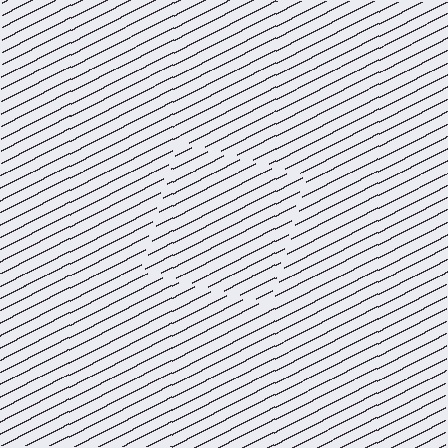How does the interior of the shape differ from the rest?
The interior of the shape contains the same grating, shifted by half a period — the contour is defined by the phase discontinuity where line-ends from the inner and outer gratings abut.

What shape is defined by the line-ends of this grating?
An illusory square. The interior of the shape contains the same grating, shifted by half a period — the contour is defined by the phase discontinuity where line-ends from the inner and outer gratings abut.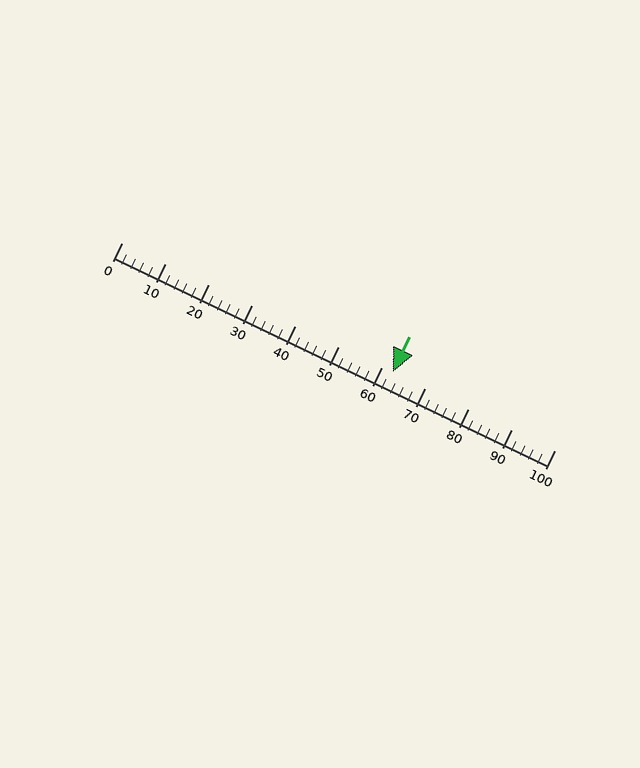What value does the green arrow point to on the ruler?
The green arrow points to approximately 62.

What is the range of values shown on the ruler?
The ruler shows values from 0 to 100.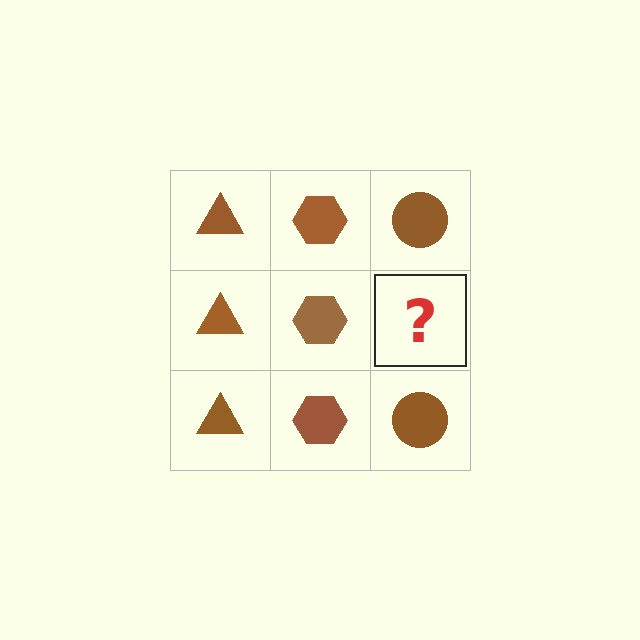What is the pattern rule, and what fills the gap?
The rule is that each column has a consistent shape. The gap should be filled with a brown circle.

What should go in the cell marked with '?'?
The missing cell should contain a brown circle.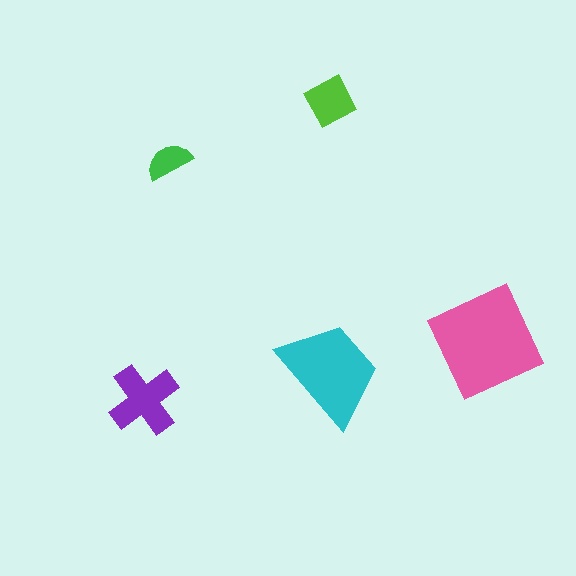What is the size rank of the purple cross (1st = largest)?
3rd.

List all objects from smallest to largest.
The green semicircle, the lime diamond, the purple cross, the cyan trapezoid, the pink square.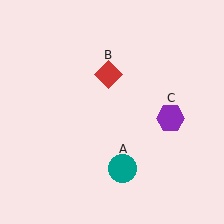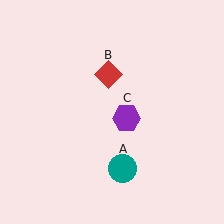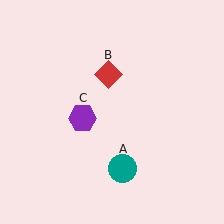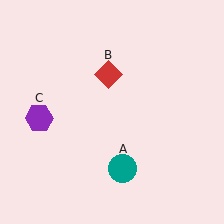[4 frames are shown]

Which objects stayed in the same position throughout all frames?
Teal circle (object A) and red diamond (object B) remained stationary.